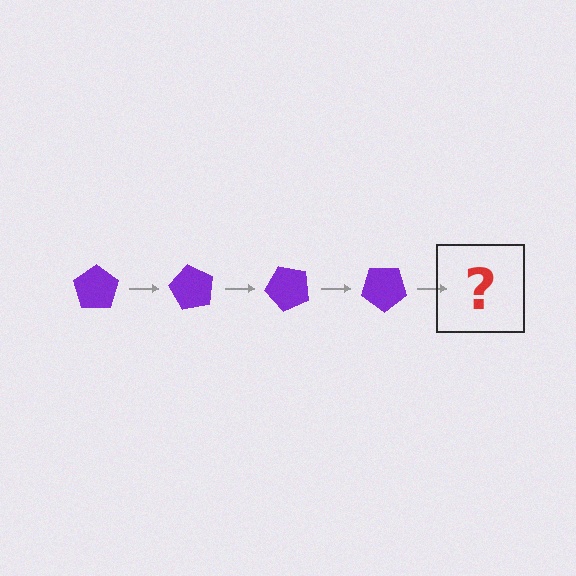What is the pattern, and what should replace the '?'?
The pattern is that the pentagon rotates 60 degrees each step. The '?' should be a purple pentagon rotated 240 degrees.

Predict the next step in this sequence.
The next step is a purple pentagon rotated 240 degrees.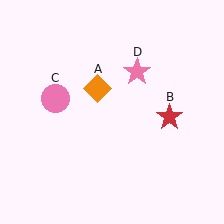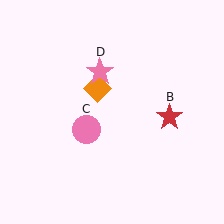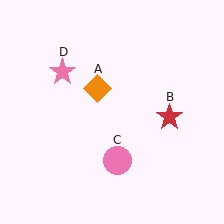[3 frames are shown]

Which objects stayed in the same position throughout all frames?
Orange diamond (object A) and red star (object B) remained stationary.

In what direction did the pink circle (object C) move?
The pink circle (object C) moved down and to the right.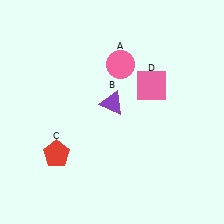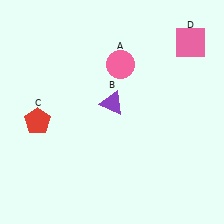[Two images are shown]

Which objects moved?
The objects that moved are: the red pentagon (C), the pink square (D).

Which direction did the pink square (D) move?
The pink square (D) moved up.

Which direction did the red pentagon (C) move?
The red pentagon (C) moved up.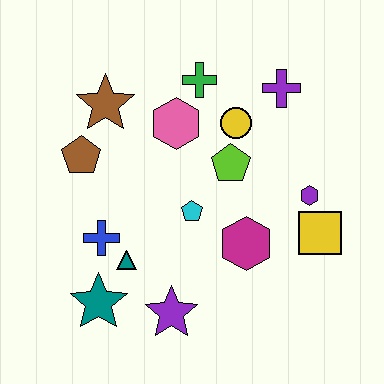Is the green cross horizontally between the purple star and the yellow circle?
Yes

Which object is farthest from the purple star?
The purple cross is farthest from the purple star.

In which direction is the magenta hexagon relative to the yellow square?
The magenta hexagon is to the left of the yellow square.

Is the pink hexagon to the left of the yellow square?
Yes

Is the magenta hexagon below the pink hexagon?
Yes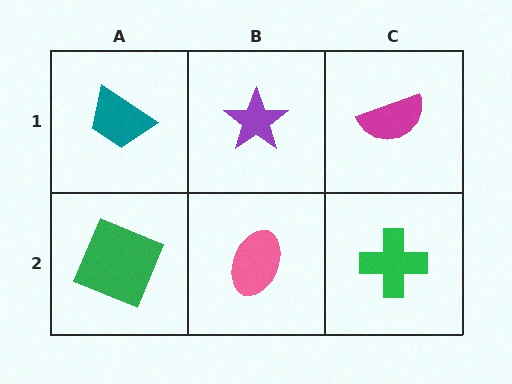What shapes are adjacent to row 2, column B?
A purple star (row 1, column B), a green square (row 2, column A), a green cross (row 2, column C).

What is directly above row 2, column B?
A purple star.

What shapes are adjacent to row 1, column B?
A pink ellipse (row 2, column B), a teal trapezoid (row 1, column A), a magenta semicircle (row 1, column C).